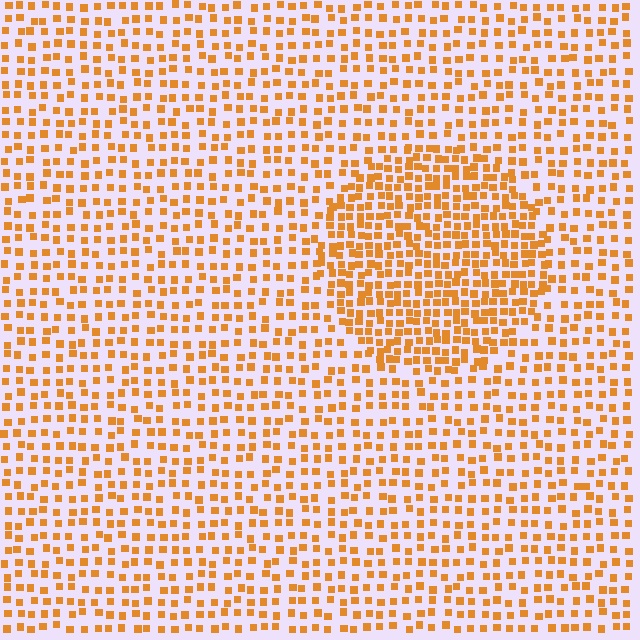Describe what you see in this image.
The image contains small orange elements arranged at two different densities. A circle-shaped region is visible where the elements are more densely packed than the surrounding area.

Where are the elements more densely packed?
The elements are more densely packed inside the circle boundary.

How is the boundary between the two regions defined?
The boundary is defined by a change in element density (approximately 1.8x ratio). All elements are the same color, size, and shape.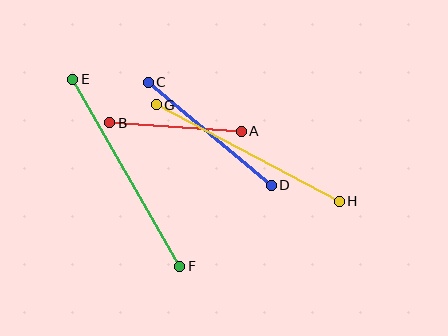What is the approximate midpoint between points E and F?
The midpoint is at approximately (126, 173) pixels.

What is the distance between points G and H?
The distance is approximately 207 pixels.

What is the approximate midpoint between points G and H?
The midpoint is at approximately (248, 153) pixels.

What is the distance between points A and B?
The distance is approximately 132 pixels.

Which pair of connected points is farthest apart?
Points E and F are farthest apart.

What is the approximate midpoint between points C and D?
The midpoint is at approximately (210, 134) pixels.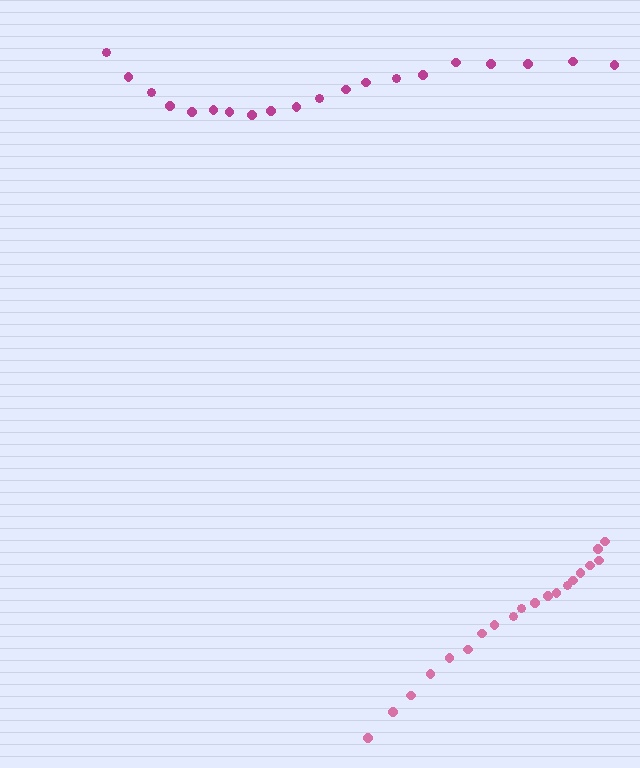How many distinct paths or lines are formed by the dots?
There are 2 distinct paths.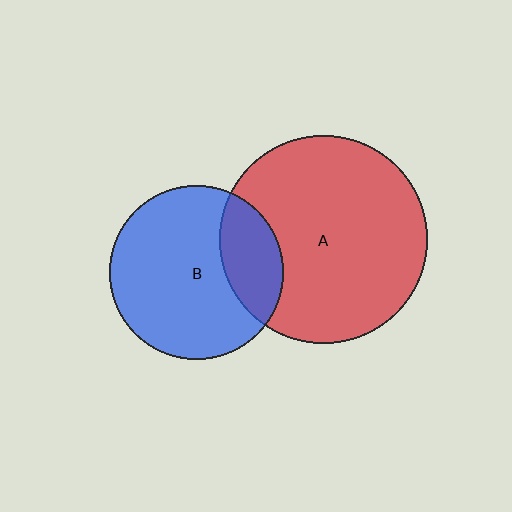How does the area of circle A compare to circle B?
Approximately 1.4 times.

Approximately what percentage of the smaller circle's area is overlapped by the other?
Approximately 25%.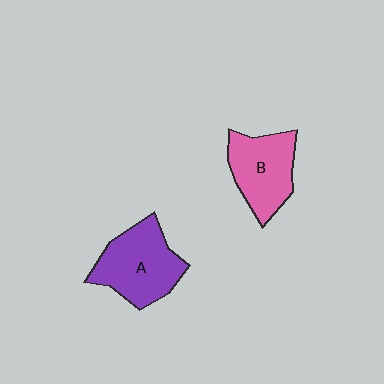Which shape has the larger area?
Shape A (purple).